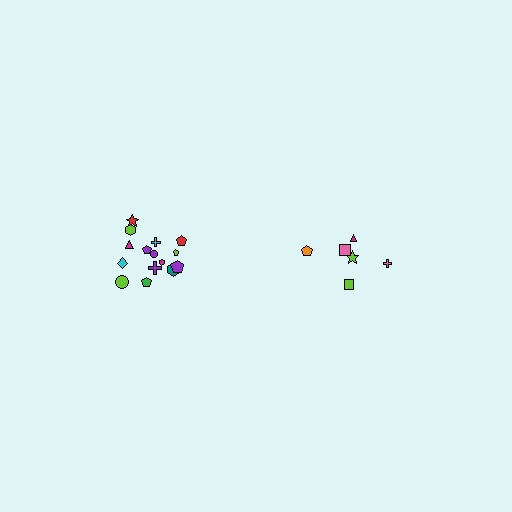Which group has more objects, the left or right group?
The left group.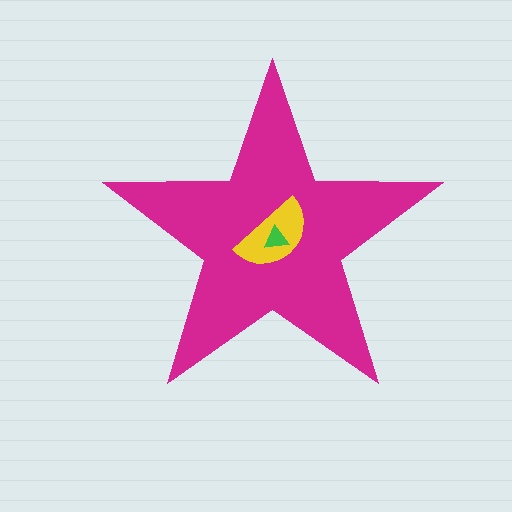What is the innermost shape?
The green triangle.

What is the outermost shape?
The magenta star.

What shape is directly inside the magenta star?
The yellow semicircle.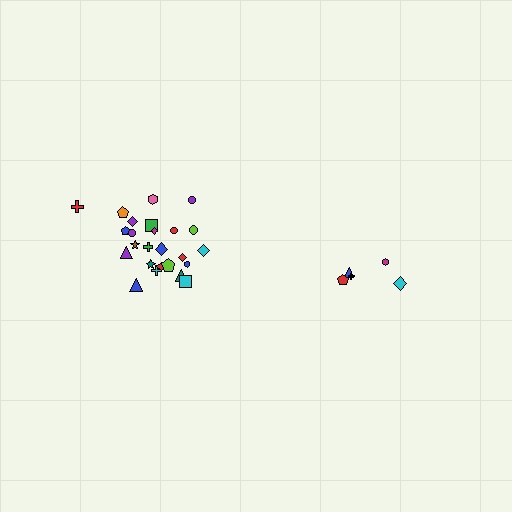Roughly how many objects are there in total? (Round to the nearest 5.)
Roughly 30 objects in total.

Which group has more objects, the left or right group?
The left group.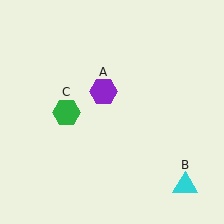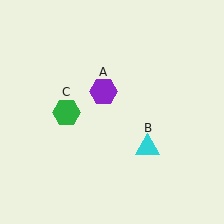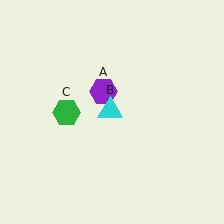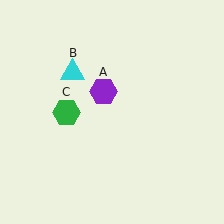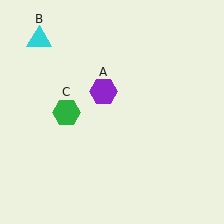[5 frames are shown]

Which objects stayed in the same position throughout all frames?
Purple hexagon (object A) and green hexagon (object C) remained stationary.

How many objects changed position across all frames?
1 object changed position: cyan triangle (object B).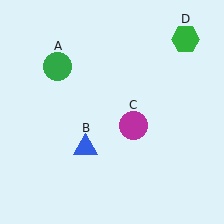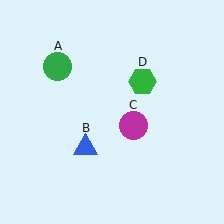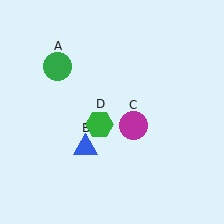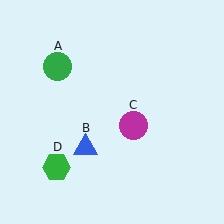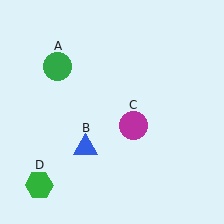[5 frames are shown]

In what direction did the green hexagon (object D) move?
The green hexagon (object D) moved down and to the left.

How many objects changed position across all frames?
1 object changed position: green hexagon (object D).